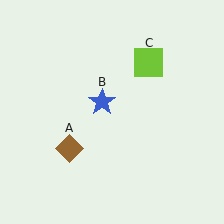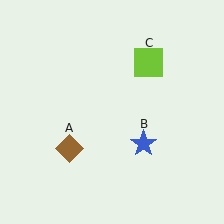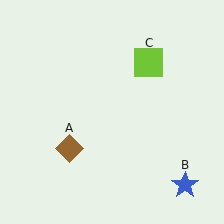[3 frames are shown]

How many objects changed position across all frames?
1 object changed position: blue star (object B).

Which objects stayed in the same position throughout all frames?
Brown diamond (object A) and lime square (object C) remained stationary.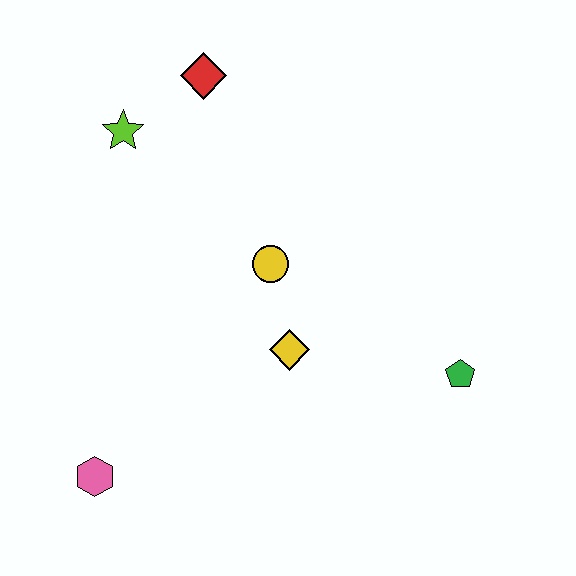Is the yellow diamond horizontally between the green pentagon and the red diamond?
Yes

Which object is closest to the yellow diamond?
The yellow circle is closest to the yellow diamond.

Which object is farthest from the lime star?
The green pentagon is farthest from the lime star.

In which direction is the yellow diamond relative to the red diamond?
The yellow diamond is below the red diamond.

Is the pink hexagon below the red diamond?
Yes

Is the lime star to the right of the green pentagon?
No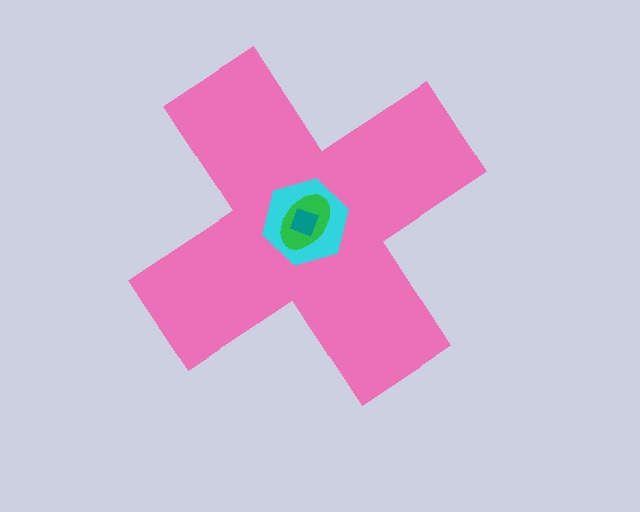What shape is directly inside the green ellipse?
The teal diamond.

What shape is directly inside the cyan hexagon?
The green ellipse.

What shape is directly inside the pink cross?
The cyan hexagon.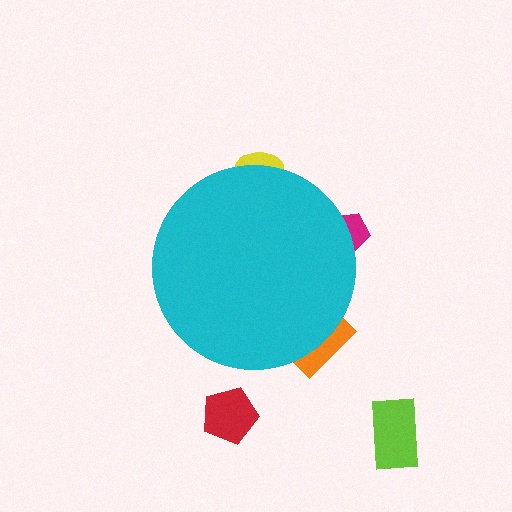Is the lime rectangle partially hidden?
No, the lime rectangle is fully visible.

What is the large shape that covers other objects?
A cyan circle.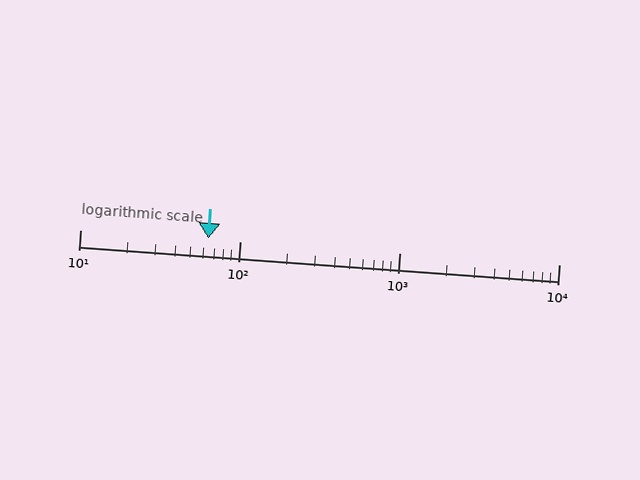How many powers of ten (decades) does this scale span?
The scale spans 3 decades, from 10 to 10000.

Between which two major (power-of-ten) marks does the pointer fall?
The pointer is between 10 and 100.